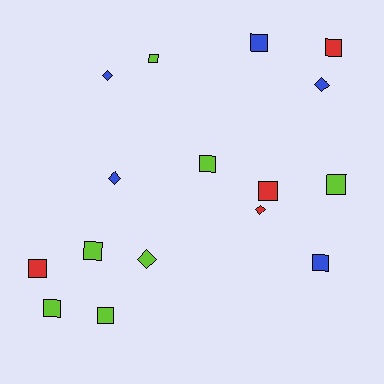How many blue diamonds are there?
There are 3 blue diamonds.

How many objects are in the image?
There are 16 objects.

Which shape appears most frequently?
Square, with 11 objects.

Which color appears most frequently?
Lime, with 7 objects.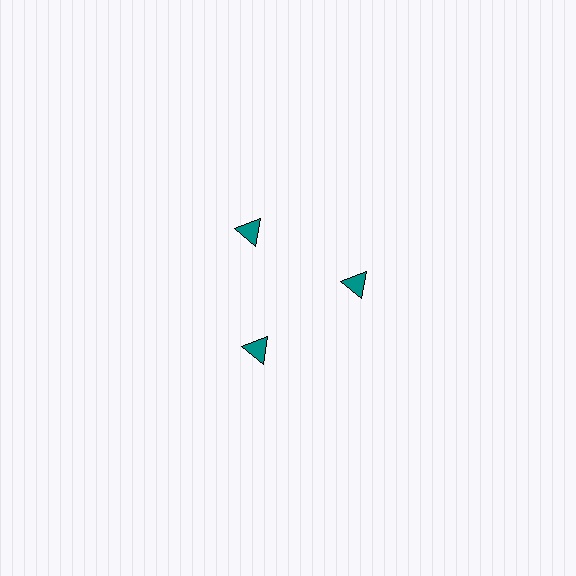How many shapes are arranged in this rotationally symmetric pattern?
There are 3 shapes, arranged in 3 groups of 1.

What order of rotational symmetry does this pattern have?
This pattern has 3-fold rotational symmetry.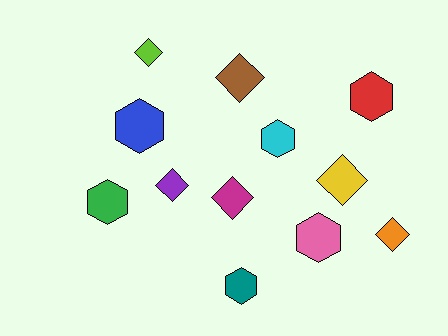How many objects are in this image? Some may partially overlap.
There are 12 objects.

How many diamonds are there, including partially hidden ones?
There are 6 diamonds.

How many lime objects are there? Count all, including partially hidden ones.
There is 1 lime object.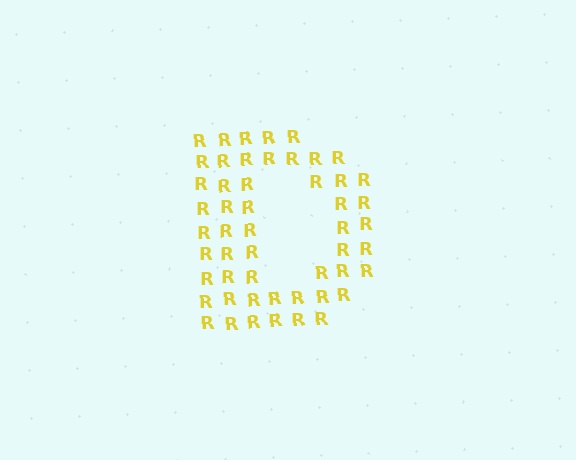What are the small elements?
The small elements are letter R's.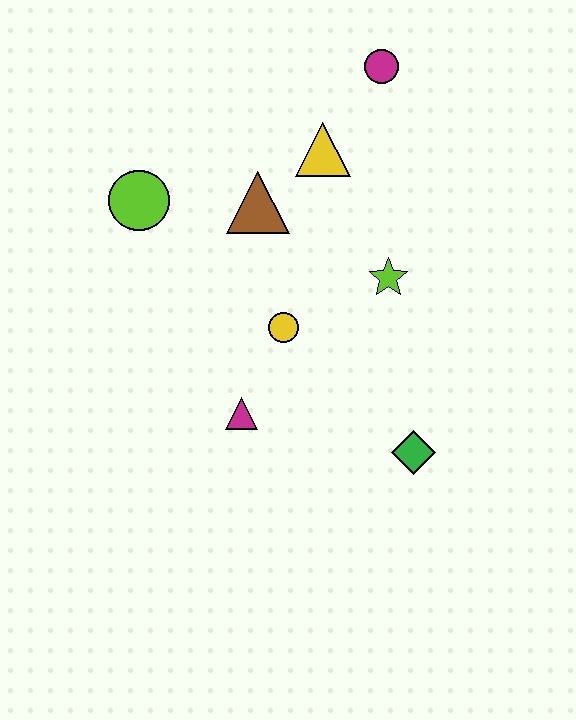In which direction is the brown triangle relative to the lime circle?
The brown triangle is to the right of the lime circle.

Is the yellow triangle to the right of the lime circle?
Yes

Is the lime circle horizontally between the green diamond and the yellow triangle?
No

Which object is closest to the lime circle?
The brown triangle is closest to the lime circle.